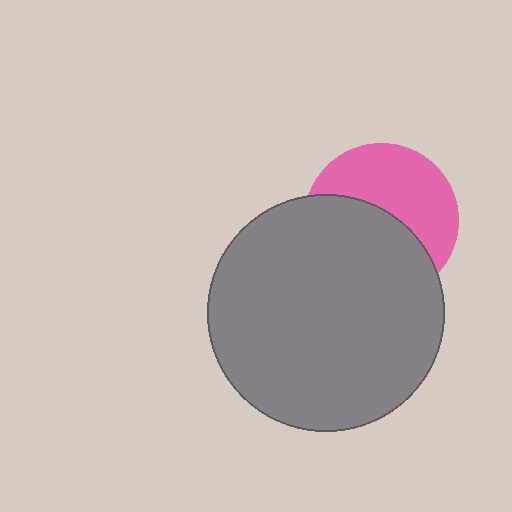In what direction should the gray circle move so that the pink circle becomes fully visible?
The gray circle should move down. That is the shortest direction to clear the overlap and leave the pink circle fully visible.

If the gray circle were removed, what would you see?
You would see the complete pink circle.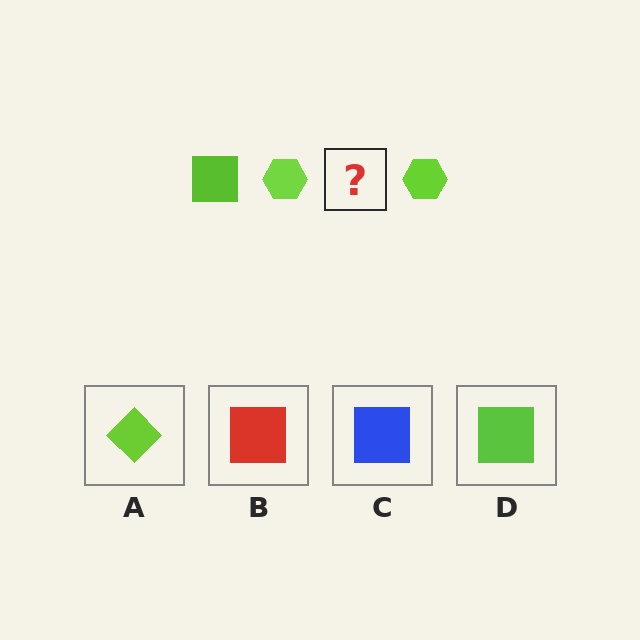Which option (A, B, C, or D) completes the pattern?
D.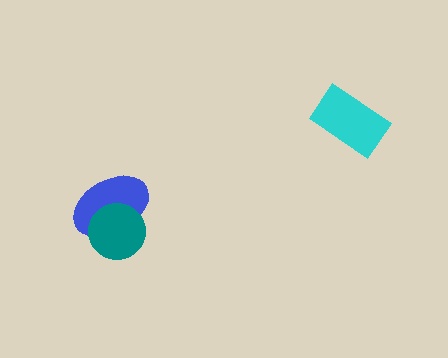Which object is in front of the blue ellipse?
The teal circle is in front of the blue ellipse.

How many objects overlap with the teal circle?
1 object overlaps with the teal circle.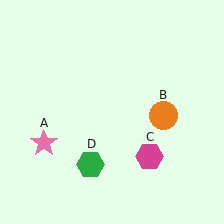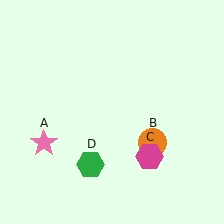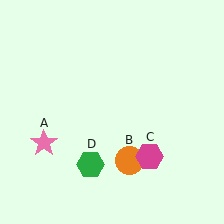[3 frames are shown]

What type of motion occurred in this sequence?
The orange circle (object B) rotated clockwise around the center of the scene.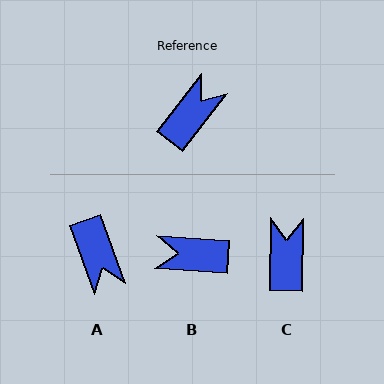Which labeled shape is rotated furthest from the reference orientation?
B, about 124 degrees away.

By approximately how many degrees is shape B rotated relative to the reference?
Approximately 124 degrees counter-clockwise.